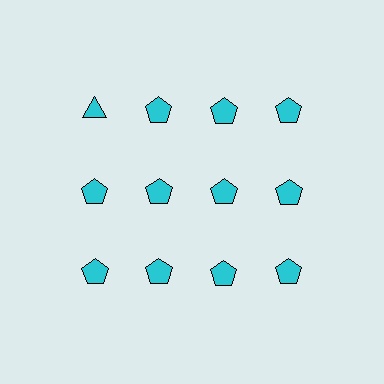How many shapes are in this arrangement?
There are 12 shapes arranged in a grid pattern.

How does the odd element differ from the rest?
It has a different shape: triangle instead of pentagon.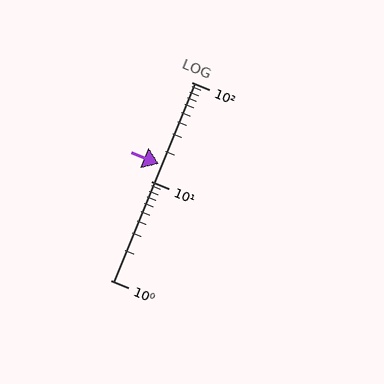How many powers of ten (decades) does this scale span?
The scale spans 2 decades, from 1 to 100.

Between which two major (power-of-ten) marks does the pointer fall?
The pointer is between 10 and 100.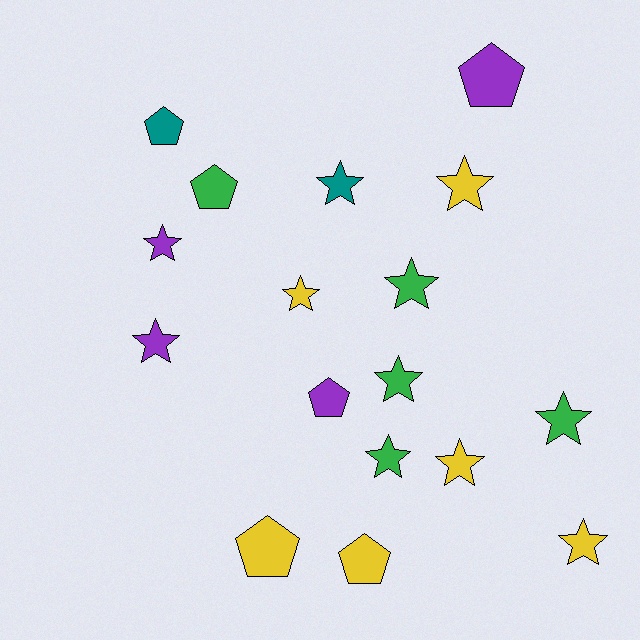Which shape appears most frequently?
Star, with 11 objects.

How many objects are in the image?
There are 17 objects.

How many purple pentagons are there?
There are 2 purple pentagons.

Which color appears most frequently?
Yellow, with 6 objects.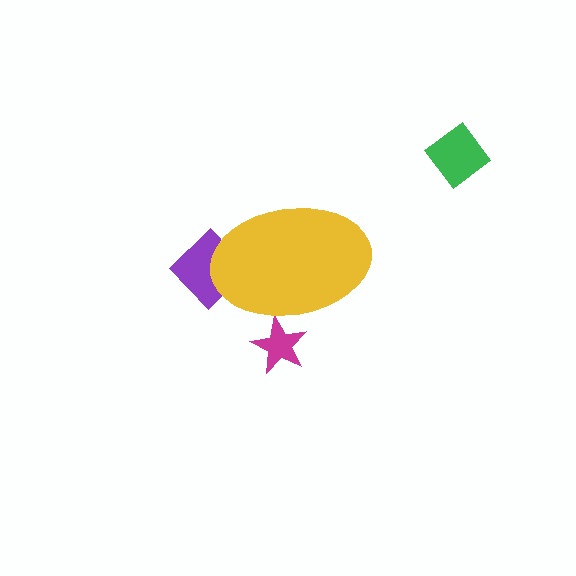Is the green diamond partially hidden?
No, the green diamond is fully visible.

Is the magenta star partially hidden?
Yes, the magenta star is partially hidden behind the yellow ellipse.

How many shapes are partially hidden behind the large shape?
2 shapes are partially hidden.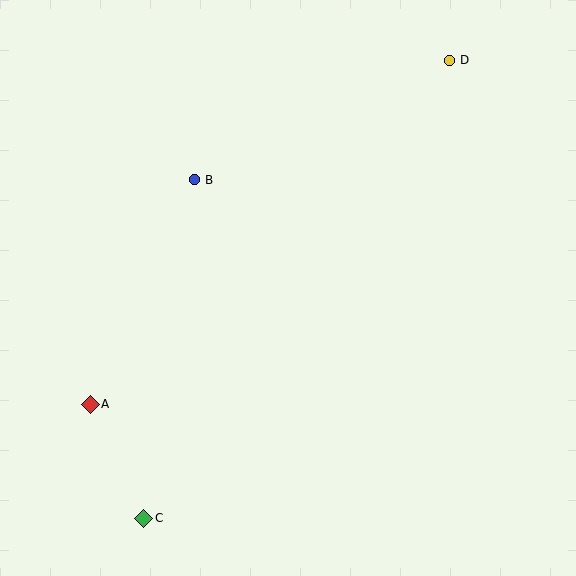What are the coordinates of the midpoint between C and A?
The midpoint between C and A is at (117, 461).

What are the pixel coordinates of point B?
Point B is at (194, 180).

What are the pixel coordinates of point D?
Point D is at (449, 60).